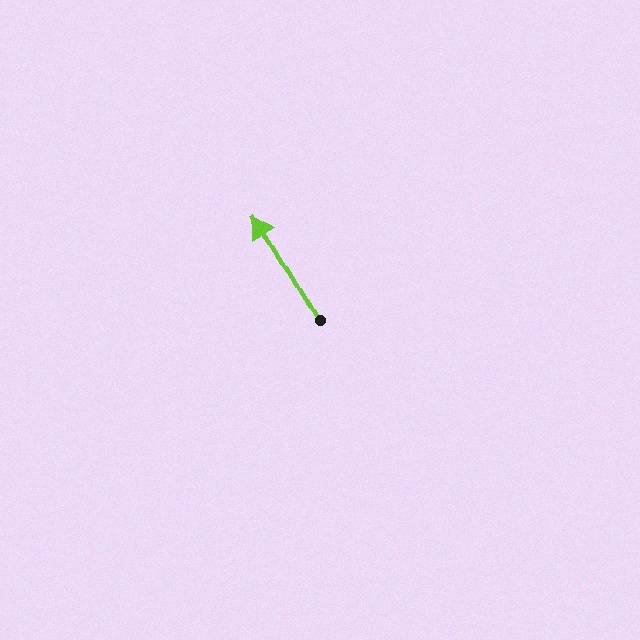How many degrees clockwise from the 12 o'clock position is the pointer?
Approximately 329 degrees.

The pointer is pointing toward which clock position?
Roughly 11 o'clock.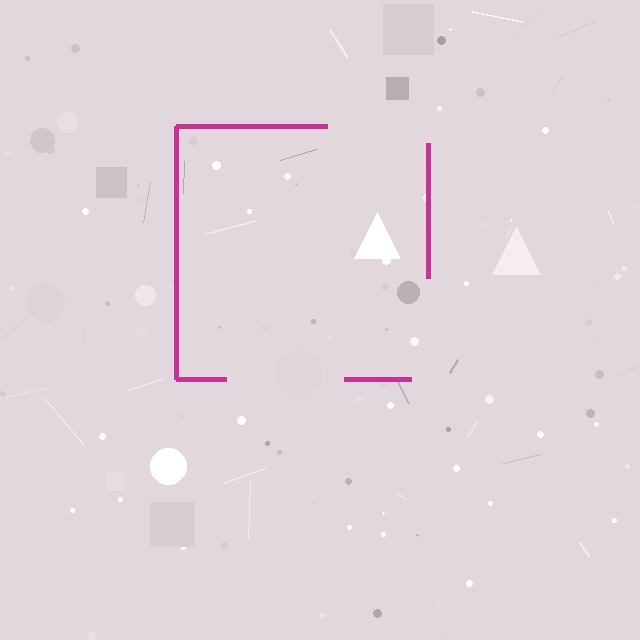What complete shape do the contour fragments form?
The contour fragments form a square.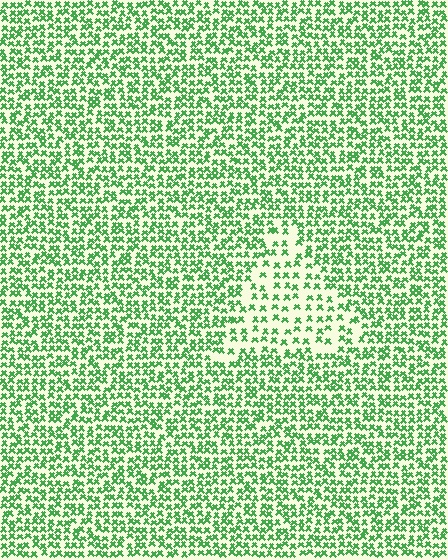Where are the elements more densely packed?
The elements are more densely packed outside the triangle boundary.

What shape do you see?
I see a triangle.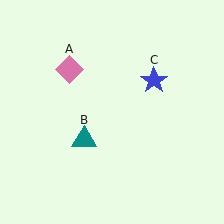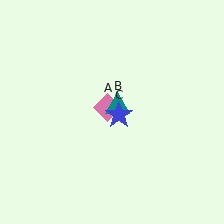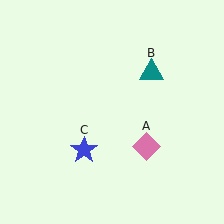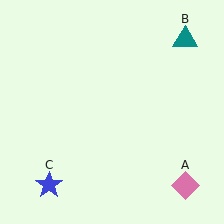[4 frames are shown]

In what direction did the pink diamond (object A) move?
The pink diamond (object A) moved down and to the right.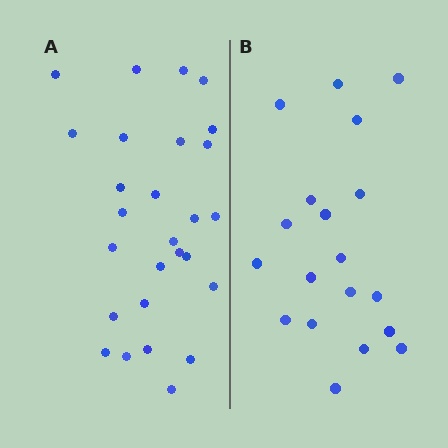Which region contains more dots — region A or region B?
Region A (the left region) has more dots.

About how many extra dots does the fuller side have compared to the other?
Region A has roughly 8 or so more dots than region B.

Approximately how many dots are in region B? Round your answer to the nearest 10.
About 20 dots. (The exact count is 19, which rounds to 20.)